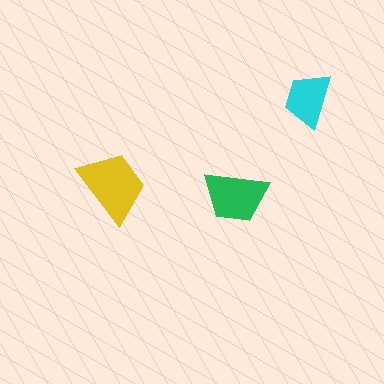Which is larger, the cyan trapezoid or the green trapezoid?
The green one.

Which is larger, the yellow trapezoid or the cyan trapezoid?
The yellow one.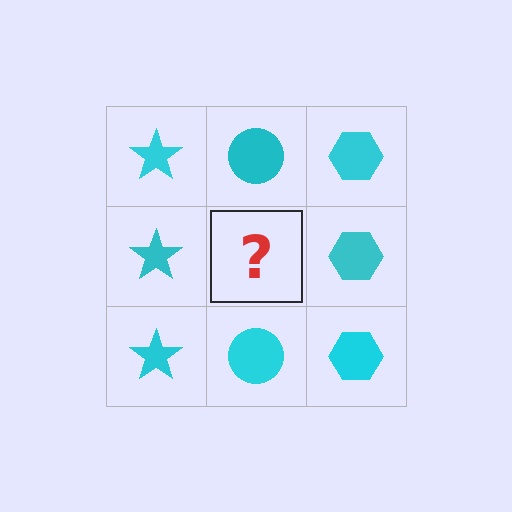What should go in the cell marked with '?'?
The missing cell should contain a cyan circle.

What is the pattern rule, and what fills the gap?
The rule is that each column has a consistent shape. The gap should be filled with a cyan circle.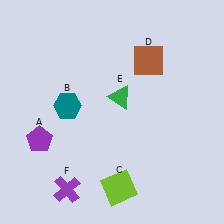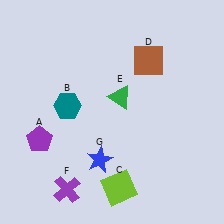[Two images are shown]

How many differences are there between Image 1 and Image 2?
There is 1 difference between the two images.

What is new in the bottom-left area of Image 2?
A blue star (G) was added in the bottom-left area of Image 2.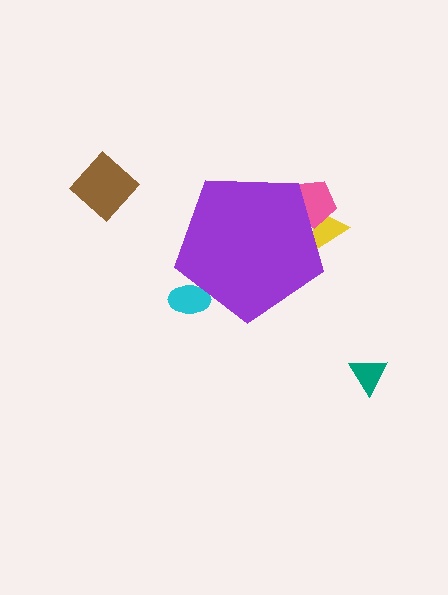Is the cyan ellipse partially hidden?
Yes, the cyan ellipse is partially hidden behind the purple pentagon.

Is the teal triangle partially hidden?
No, the teal triangle is fully visible.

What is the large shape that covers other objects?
A purple pentagon.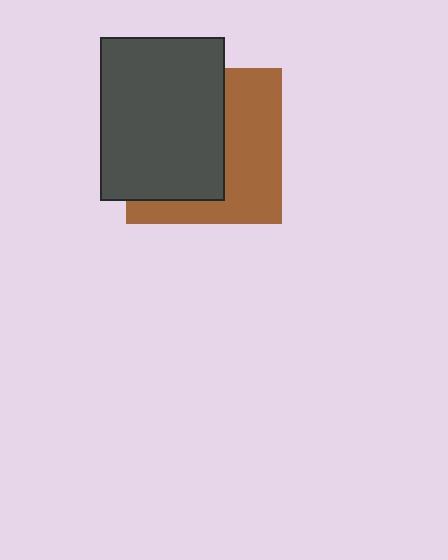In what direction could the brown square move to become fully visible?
The brown square could move right. That would shift it out from behind the dark gray rectangle entirely.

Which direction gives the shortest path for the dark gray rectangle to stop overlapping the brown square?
Moving left gives the shortest separation.